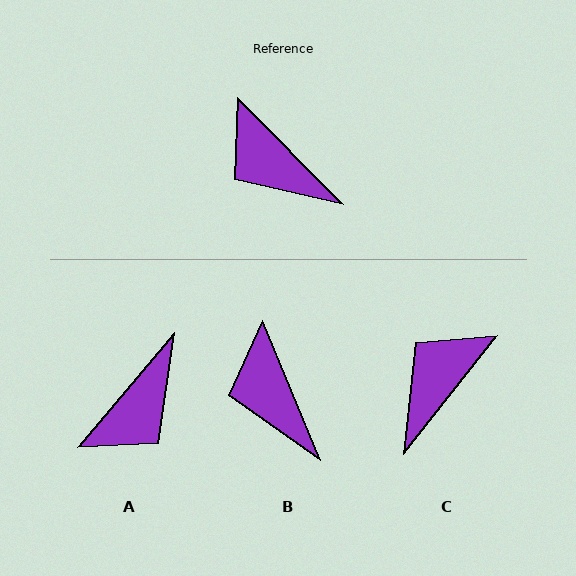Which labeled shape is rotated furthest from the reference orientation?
A, about 95 degrees away.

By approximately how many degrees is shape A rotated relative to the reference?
Approximately 95 degrees counter-clockwise.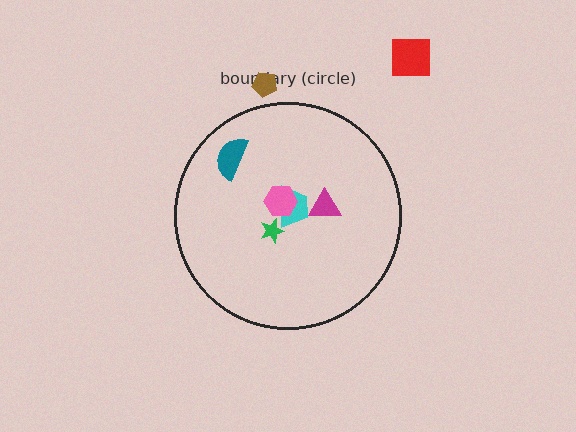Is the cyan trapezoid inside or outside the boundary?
Inside.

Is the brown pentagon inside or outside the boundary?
Outside.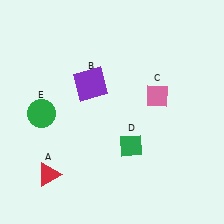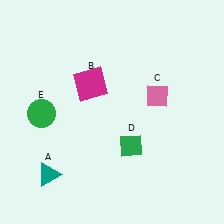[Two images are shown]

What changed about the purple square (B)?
In Image 1, B is purple. In Image 2, it changed to magenta.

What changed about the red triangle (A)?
In Image 1, A is red. In Image 2, it changed to teal.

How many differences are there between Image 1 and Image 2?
There are 2 differences between the two images.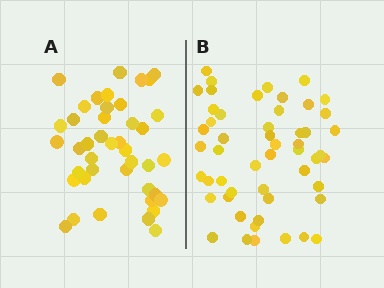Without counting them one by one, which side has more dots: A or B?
Region B (the right region) has more dots.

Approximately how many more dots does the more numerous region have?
Region B has roughly 10 or so more dots than region A.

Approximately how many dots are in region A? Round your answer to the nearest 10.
About 40 dots. (The exact count is 42, which rounds to 40.)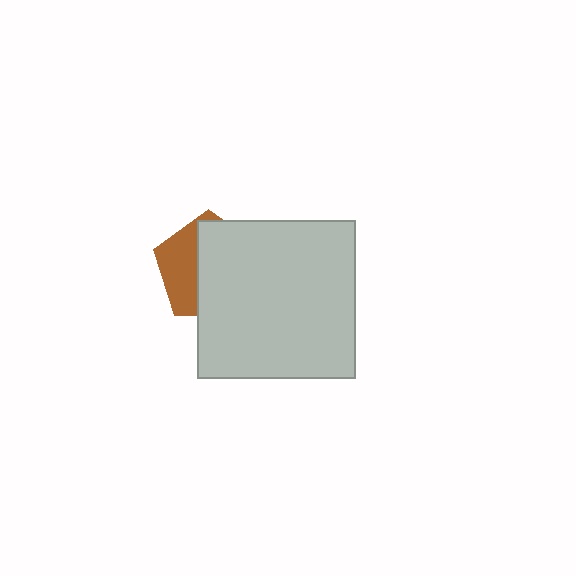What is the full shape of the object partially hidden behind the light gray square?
The partially hidden object is a brown pentagon.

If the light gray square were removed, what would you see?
You would see the complete brown pentagon.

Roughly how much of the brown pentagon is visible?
A small part of it is visible (roughly 38%).